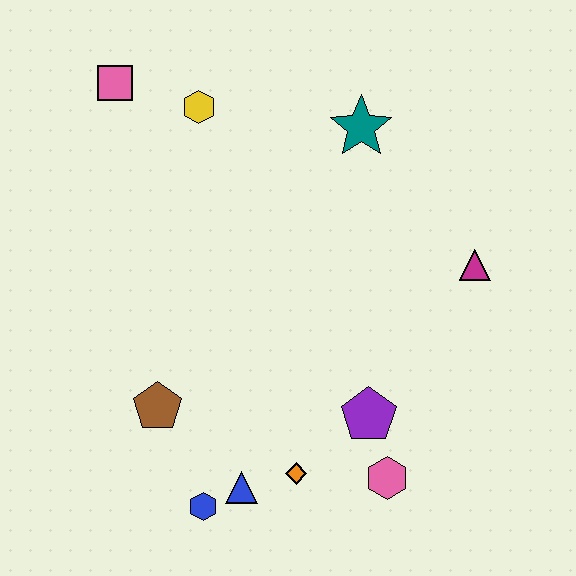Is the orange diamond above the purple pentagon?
No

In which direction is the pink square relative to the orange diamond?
The pink square is above the orange diamond.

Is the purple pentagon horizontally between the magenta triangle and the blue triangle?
Yes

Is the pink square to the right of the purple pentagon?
No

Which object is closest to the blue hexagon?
The blue triangle is closest to the blue hexagon.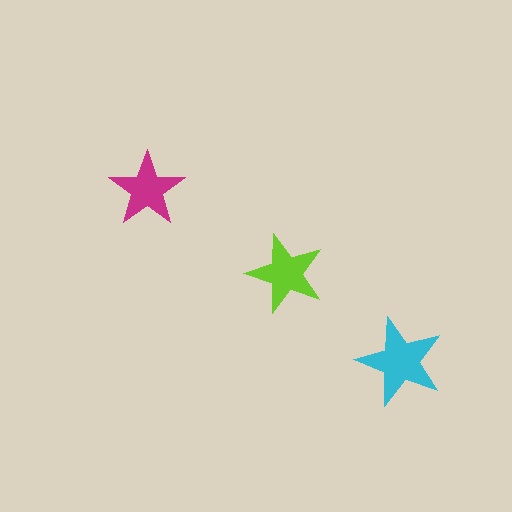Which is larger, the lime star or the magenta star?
The lime one.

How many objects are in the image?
There are 3 objects in the image.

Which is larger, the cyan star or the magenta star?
The cyan one.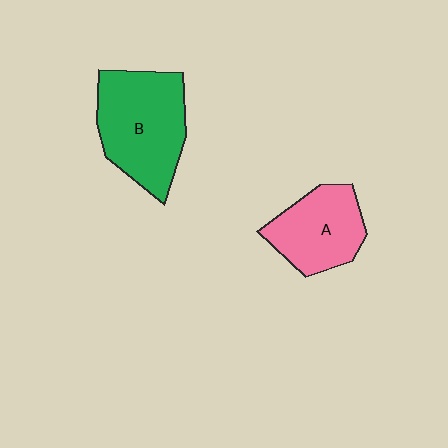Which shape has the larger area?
Shape B (green).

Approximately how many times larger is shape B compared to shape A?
Approximately 1.4 times.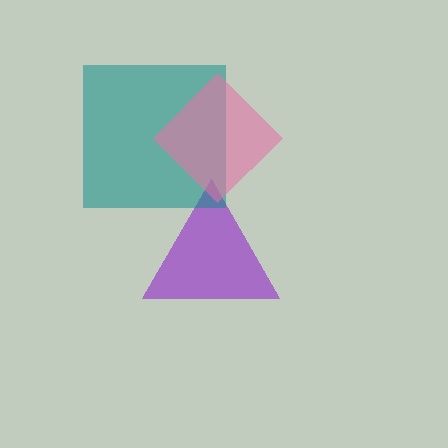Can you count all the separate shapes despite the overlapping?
Yes, there are 3 separate shapes.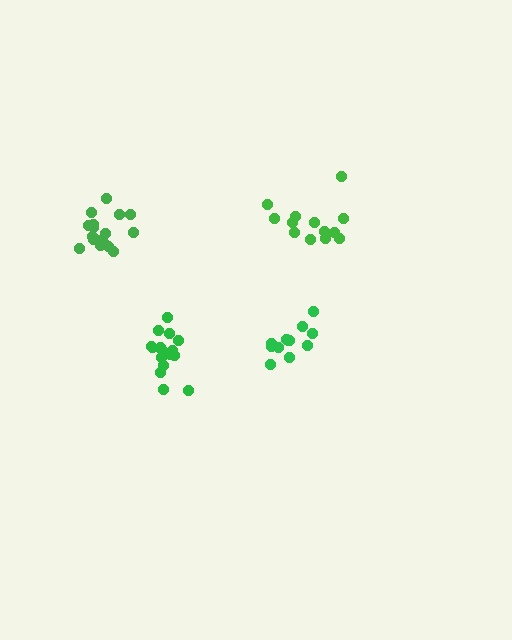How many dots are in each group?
Group 1: 12 dots, Group 2: 16 dots, Group 3: 13 dots, Group 4: 17 dots (58 total).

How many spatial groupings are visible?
There are 4 spatial groupings.